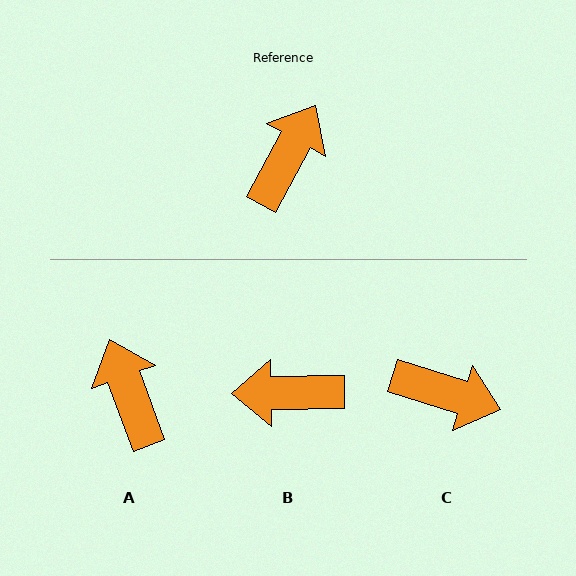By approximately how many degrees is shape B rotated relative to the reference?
Approximately 119 degrees counter-clockwise.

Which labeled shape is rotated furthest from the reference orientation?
B, about 119 degrees away.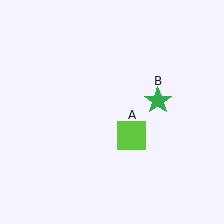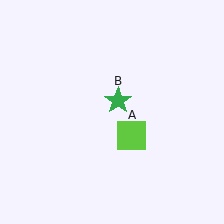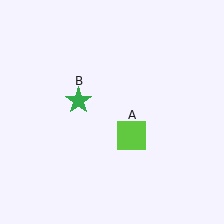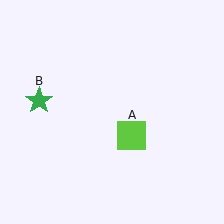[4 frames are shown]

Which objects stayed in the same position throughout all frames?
Lime square (object A) remained stationary.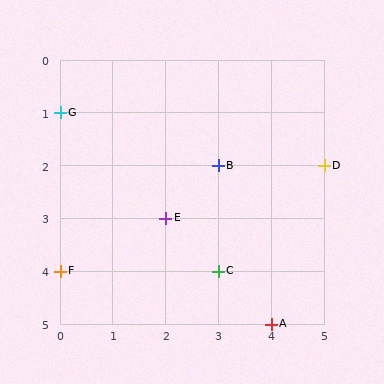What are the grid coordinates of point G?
Point G is at grid coordinates (0, 1).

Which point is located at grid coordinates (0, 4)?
Point F is at (0, 4).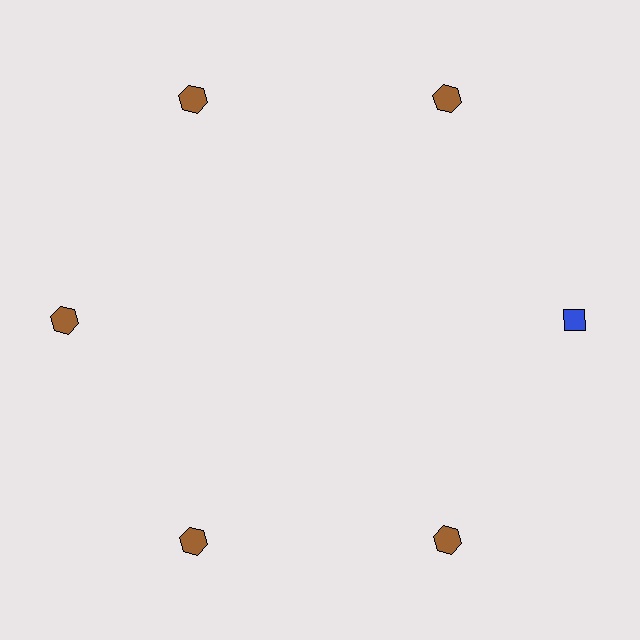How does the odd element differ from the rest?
It differs in both color (blue instead of brown) and shape (diamond instead of hexagon).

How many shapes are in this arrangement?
There are 6 shapes arranged in a ring pattern.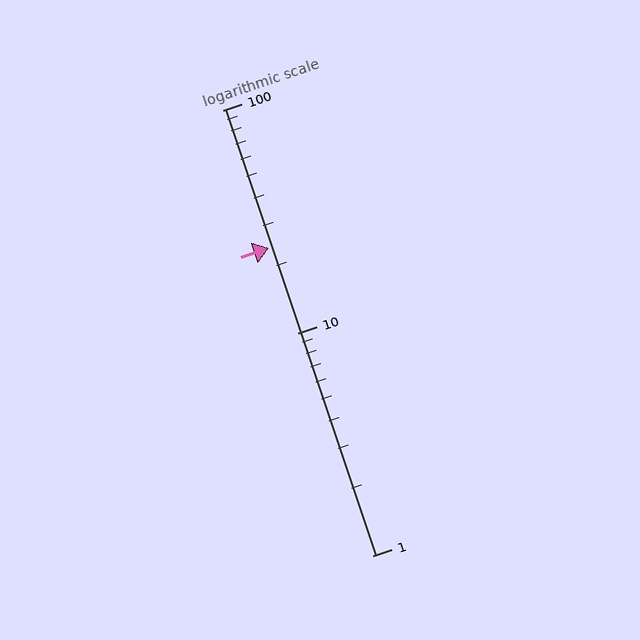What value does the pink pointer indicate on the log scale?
The pointer indicates approximately 24.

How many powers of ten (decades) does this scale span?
The scale spans 2 decades, from 1 to 100.